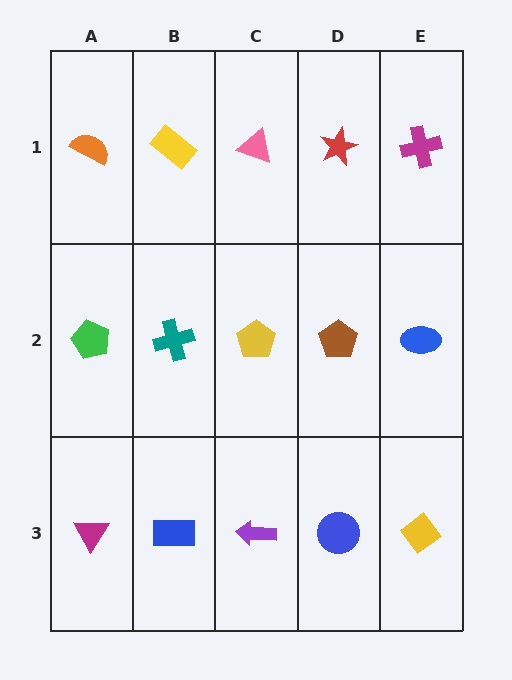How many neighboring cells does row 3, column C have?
3.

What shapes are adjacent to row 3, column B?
A teal cross (row 2, column B), a magenta triangle (row 3, column A), a purple arrow (row 3, column C).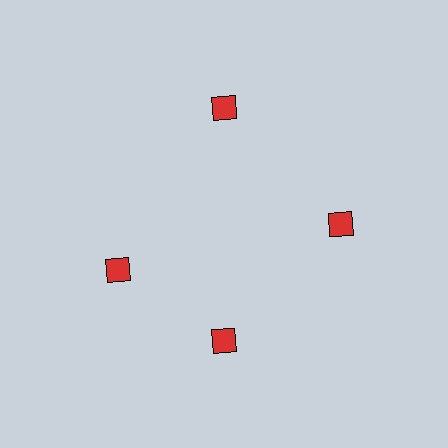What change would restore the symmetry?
The symmetry would be restored by rotating it back into even spacing with its neighbors so that all 4 diamonds sit at equal angles and equal distance from the center.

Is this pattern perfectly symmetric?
No. The 4 red diamonds are arranged in a ring, but one element near the 9 o'clock position is rotated out of alignment along the ring, breaking the 4-fold rotational symmetry.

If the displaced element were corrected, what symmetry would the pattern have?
It would have 4-fold rotational symmetry — the pattern would map onto itself every 90 degrees.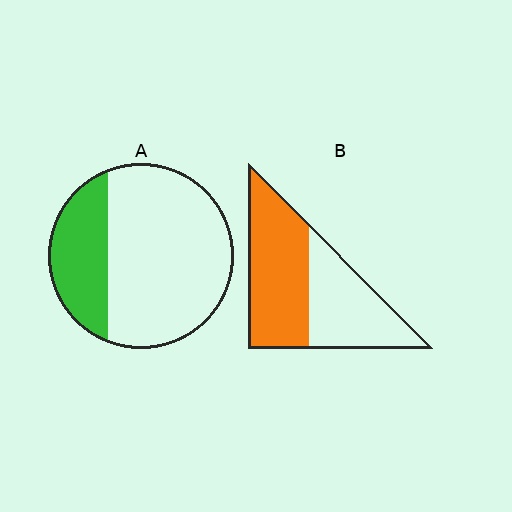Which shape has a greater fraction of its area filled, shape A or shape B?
Shape B.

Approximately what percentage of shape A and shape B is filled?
A is approximately 30% and B is approximately 55%.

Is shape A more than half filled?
No.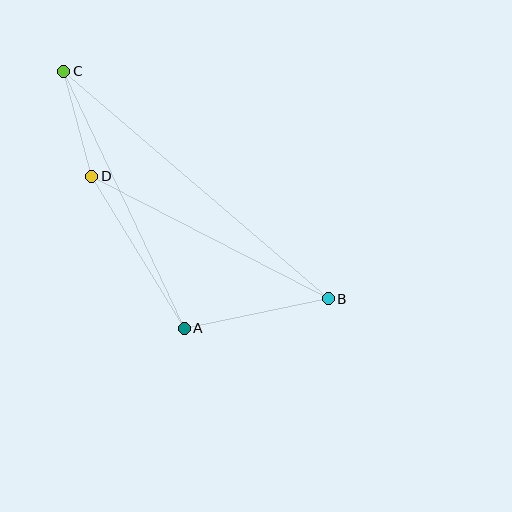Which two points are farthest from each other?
Points B and C are farthest from each other.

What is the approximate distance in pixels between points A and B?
The distance between A and B is approximately 147 pixels.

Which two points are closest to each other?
Points C and D are closest to each other.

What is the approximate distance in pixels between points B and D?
The distance between B and D is approximately 266 pixels.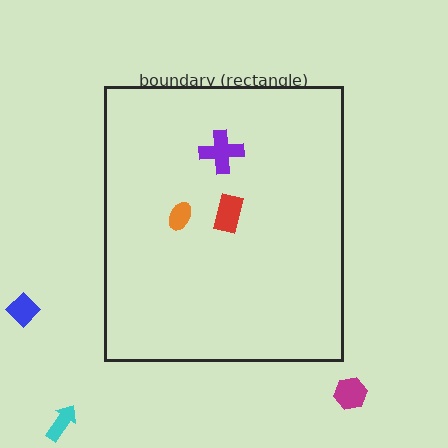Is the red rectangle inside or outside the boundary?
Inside.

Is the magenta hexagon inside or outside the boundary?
Outside.